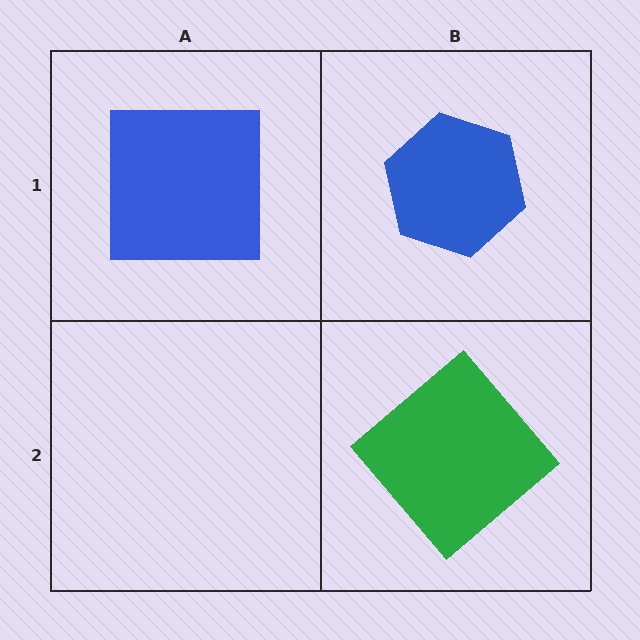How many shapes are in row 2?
1 shape.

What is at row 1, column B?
A blue hexagon.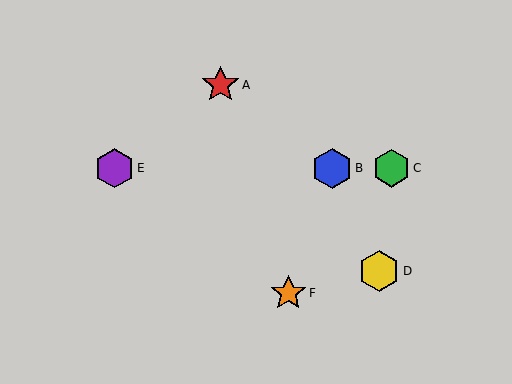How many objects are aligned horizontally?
3 objects (B, C, E) are aligned horizontally.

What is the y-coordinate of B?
Object B is at y≈168.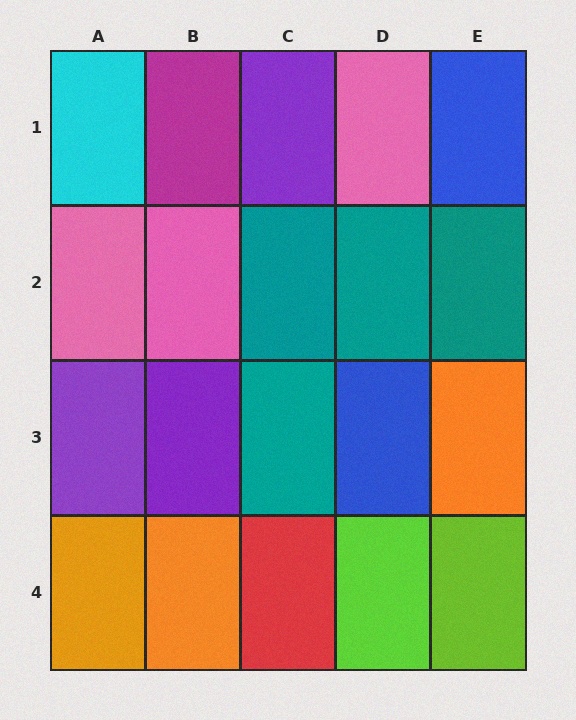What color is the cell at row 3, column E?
Orange.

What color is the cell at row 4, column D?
Lime.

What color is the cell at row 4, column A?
Orange.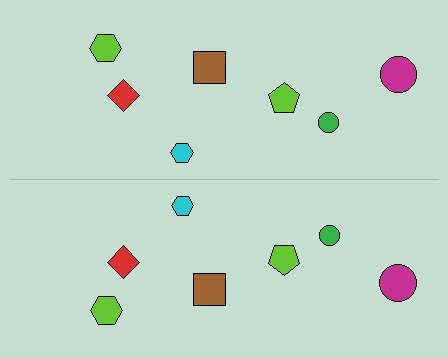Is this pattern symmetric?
Yes, this pattern has bilateral (reflection) symmetry.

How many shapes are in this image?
There are 14 shapes in this image.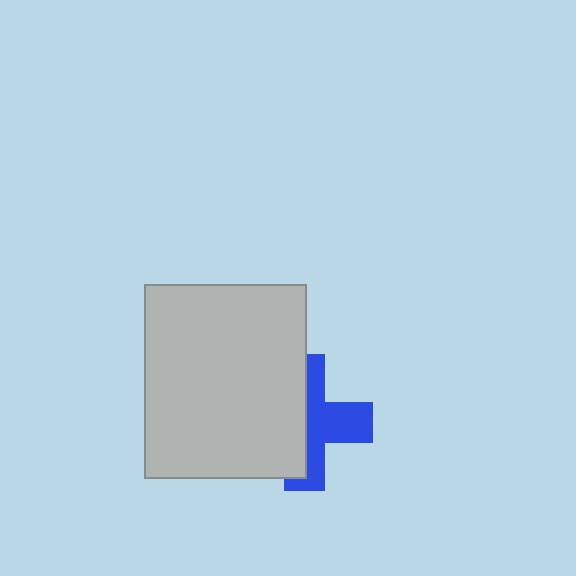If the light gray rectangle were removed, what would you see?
You would see the complete blue cross.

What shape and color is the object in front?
The object in front is a light gray rectangle.